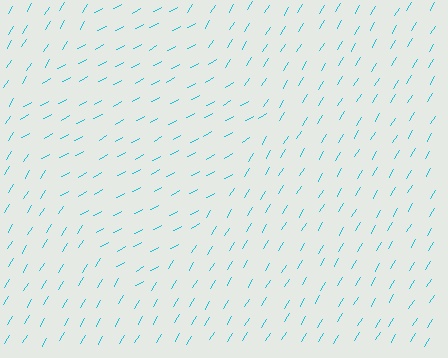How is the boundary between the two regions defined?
The boundary is defined purely by a change in line orientation (approximately 31 degrees difference). All lines are the same color and thickness.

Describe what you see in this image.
The image is filled with small cyan line segments. A diamond region in the image has lines oriented differently from the surrounding lines, creating a visible texture boundary.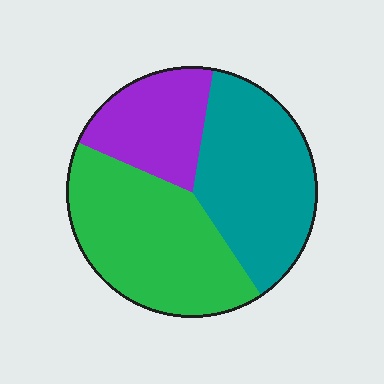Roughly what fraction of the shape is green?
Green covers about 40% of the shape.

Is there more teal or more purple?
Teal.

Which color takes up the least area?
Purple, at roughly 20%.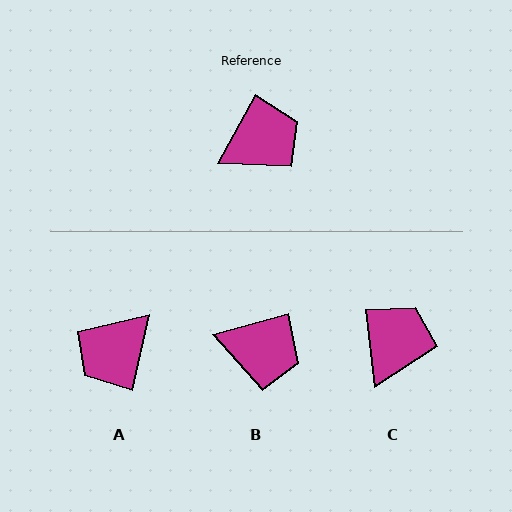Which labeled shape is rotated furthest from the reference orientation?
A, about 164 degrees away.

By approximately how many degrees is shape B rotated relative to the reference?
Approximately 46 degrees clockwise.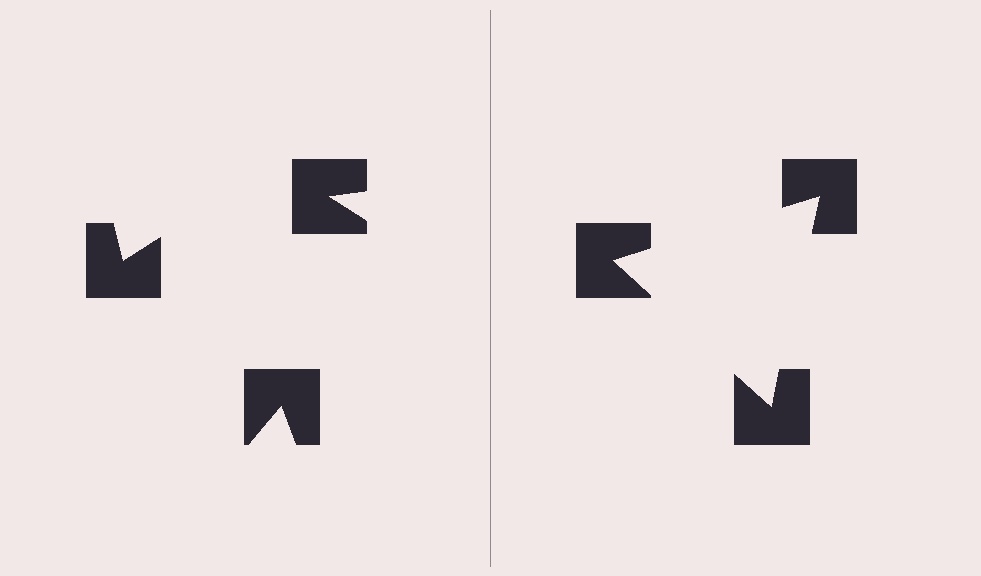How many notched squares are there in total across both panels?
6 — 3 on each side.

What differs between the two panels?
The notched squares are positioned identically on both sides; only the wedge orientations differ. On the right they align to a triangle; on the left they are misaligned.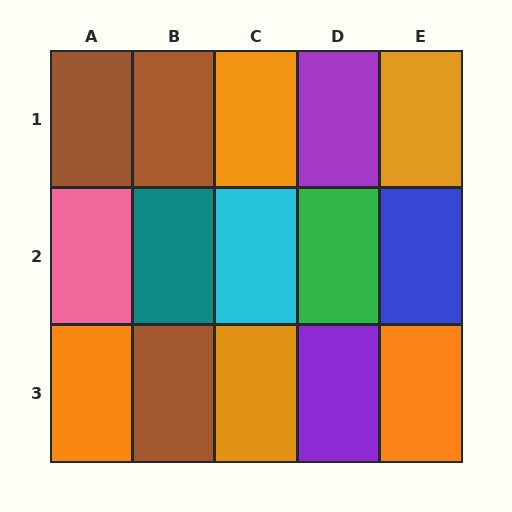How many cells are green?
1 cell is green.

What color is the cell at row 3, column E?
Orange.